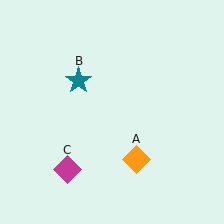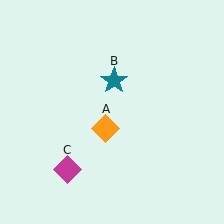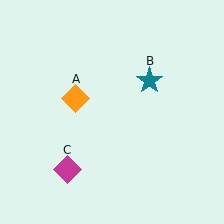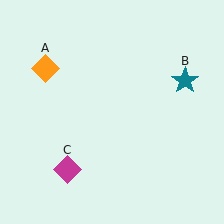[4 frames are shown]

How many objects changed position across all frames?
2 objects changed position: orange diamond (object A), teal star (object B).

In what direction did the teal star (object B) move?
The teal star (object B) moved right.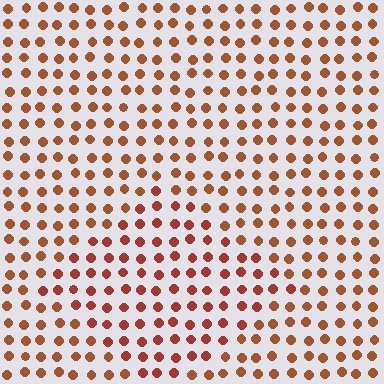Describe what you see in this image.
The image is filled with small brown elements in a uniform arrangement. A diamond-shaped region is visible where the elements are tinted to a slightly different hue, forming a subtle color boundary.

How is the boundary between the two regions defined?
The boundary is defined purely by a slight shift in hue (about 17 degrees). Spacing, size, and orientation are identical on both sides.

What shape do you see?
I see a diamond.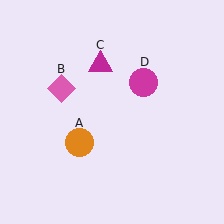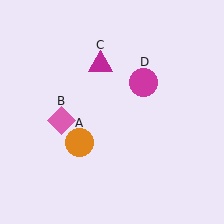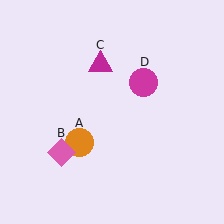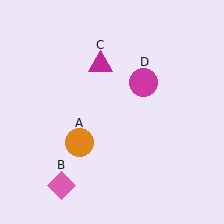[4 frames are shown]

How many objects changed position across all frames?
1 object changed position: pink diamond (object B).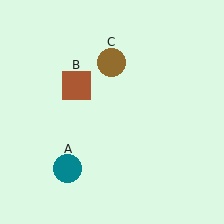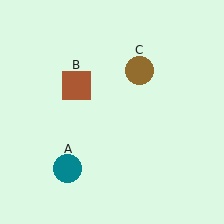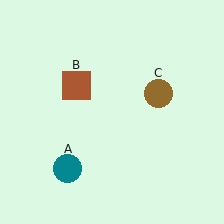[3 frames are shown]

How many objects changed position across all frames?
1 object changed position: brown circle (object C).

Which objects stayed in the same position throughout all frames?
Teal circle (object A) and brown square (object B) remained stationary.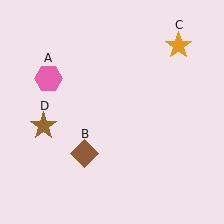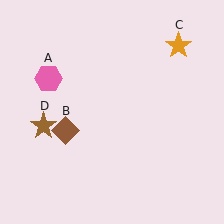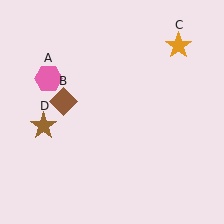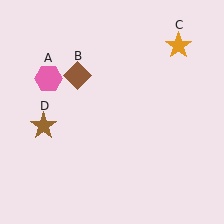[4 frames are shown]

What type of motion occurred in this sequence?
The brown diamond (object B) rotated clockwise around the center of the scene.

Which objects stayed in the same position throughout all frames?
Pink hexagon (object A) and orange star (object C) and brown star (object D) remained stationary.